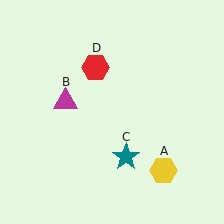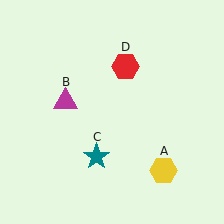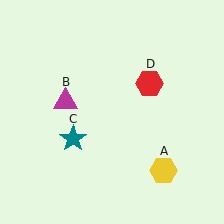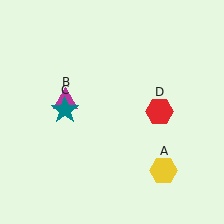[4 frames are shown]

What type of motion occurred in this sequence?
The teal star (object C), red hexagon (object D) rotated clockwise around the center of the scene.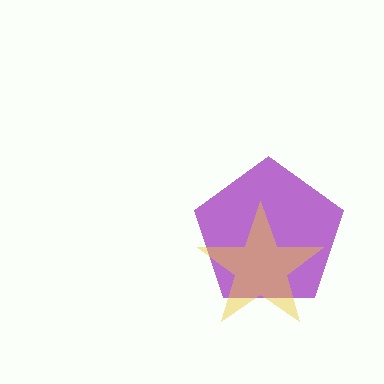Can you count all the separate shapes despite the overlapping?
Yes, there are 2 separate shapes.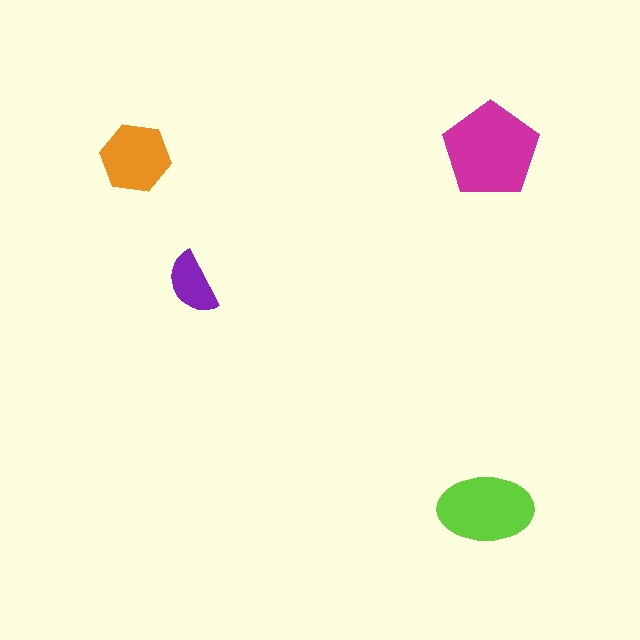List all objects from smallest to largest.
The purple semicircle, the orange hexagon, the lime ellipse, the magenta pentagon.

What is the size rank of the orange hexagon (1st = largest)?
3rd.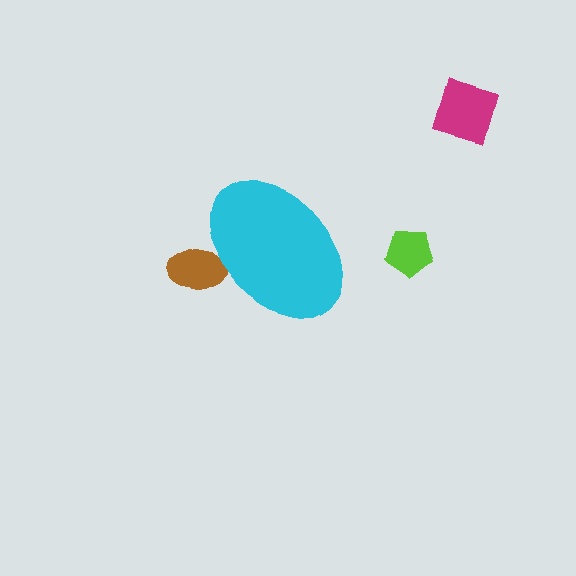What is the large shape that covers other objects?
A cyan ellipse.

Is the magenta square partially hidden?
No, the magenta square is fully visible.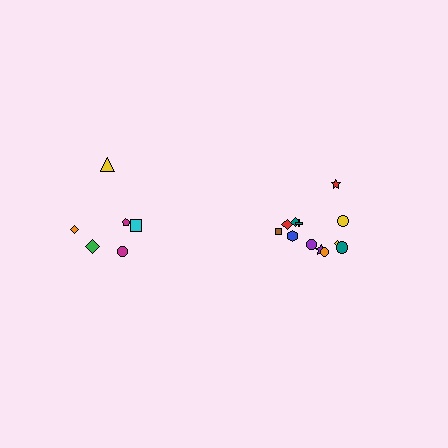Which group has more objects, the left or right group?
The right group.